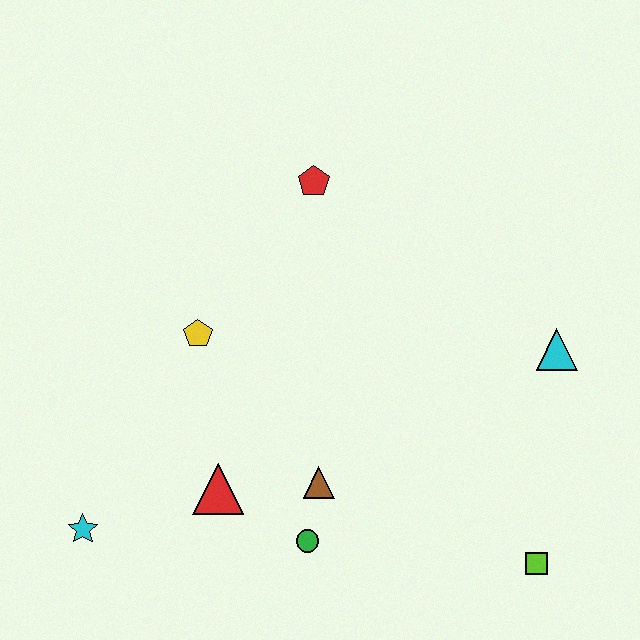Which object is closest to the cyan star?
The red triangle is closest to the cyan star.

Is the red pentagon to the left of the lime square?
Yes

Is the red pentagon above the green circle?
Yes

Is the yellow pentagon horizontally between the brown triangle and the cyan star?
Yes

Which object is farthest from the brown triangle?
The red pentagon is farthest from the brown triangle.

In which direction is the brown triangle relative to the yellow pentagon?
The brown triangle is below the yellow pentagon.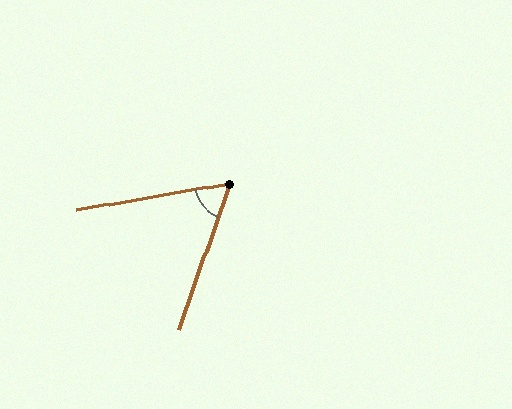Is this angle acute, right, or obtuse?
It is acute.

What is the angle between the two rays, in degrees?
Approximately 60 degrees.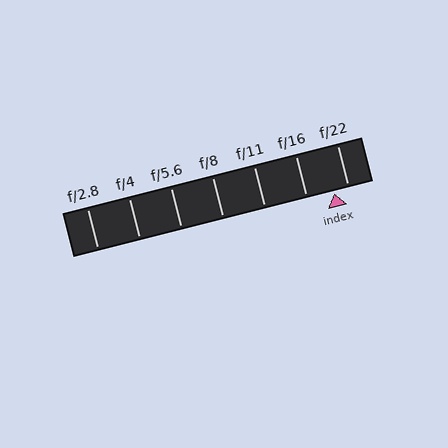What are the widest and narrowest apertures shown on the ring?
The widest aperture shown is f/2.8 and the narrowest is f/22.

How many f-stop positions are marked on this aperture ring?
There are 7 f-stop positions marked.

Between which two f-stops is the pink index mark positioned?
The index mark is between f/16 and f/22.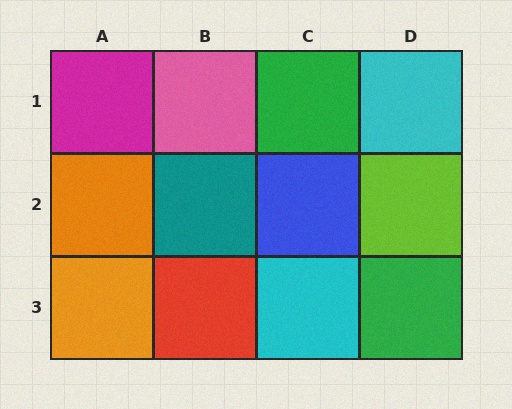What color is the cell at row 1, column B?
Pink.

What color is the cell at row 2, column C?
Blue.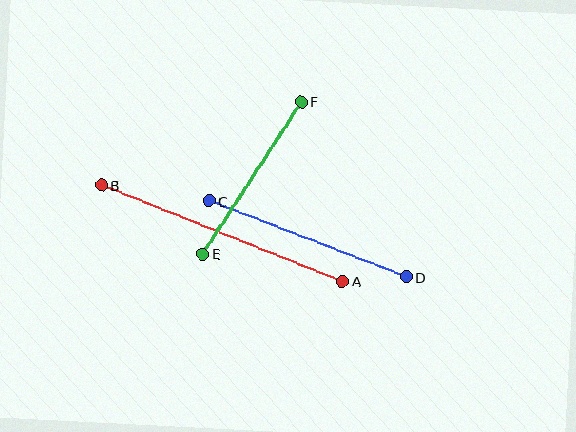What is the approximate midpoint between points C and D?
The midpoint is at approximately (308, 239) pixels.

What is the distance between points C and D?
The distance is approximately 212 pixels.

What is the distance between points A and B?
The distance is approximately 259 pixels.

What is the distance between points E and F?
The distance is approximately 181 pixels.